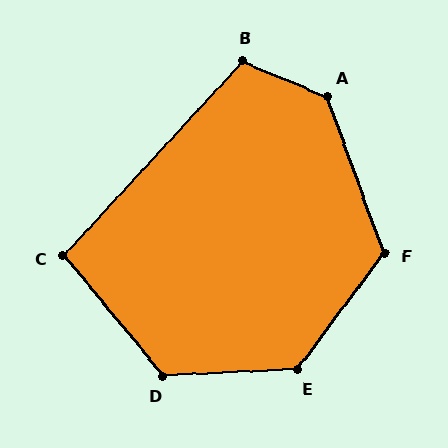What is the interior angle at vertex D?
Approximately 127 degrees (obtuse).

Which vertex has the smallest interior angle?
C, at approximately 98 degrees.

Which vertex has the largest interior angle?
A, at approximately 133 degrees.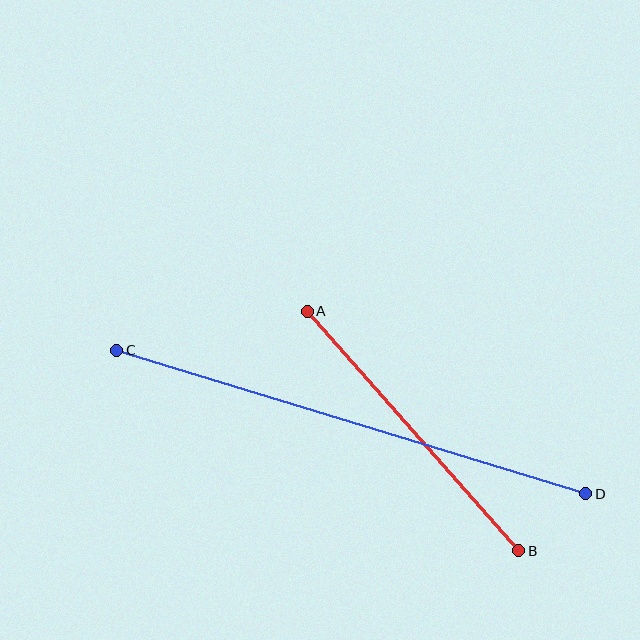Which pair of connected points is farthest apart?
Points C and D are farthest apart.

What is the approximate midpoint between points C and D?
The midpoint is at approximately (351, 422) pixels.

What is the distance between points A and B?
The distance is approximately 320 pixels.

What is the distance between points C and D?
The distance is approximately 491 pixels.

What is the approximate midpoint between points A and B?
The midpoint is at approximately (413, 431) pixels.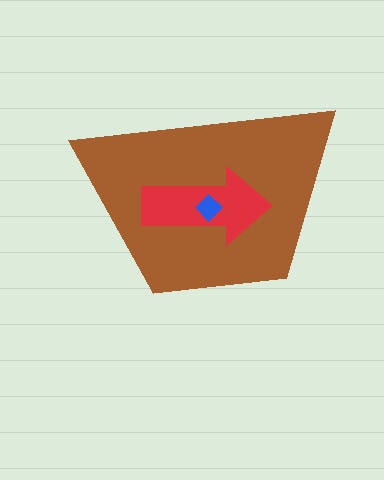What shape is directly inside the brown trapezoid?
The red arrow.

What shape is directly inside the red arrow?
The blue diamond.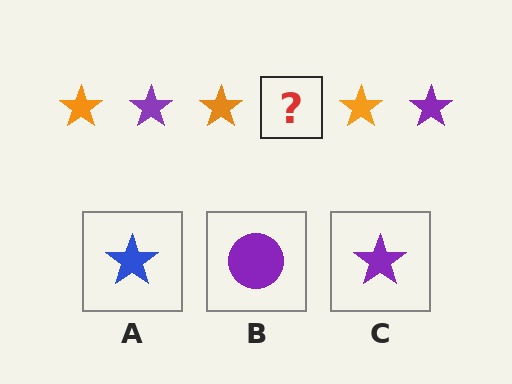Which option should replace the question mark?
Option C.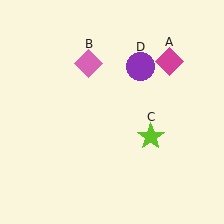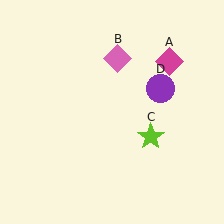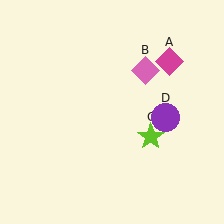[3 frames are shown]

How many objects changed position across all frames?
2 objects changed position: pink diamond (object B), purple circle (object D).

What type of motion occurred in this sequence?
The pink diamond (object B), purple circle (object D) rotated clockwise around the center of the scene.